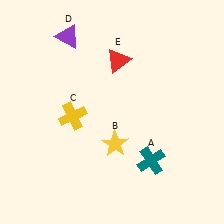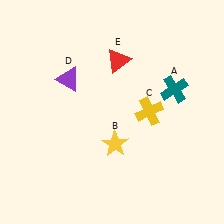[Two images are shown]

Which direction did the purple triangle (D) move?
The purple triangle (D) moved down.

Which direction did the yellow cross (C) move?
The yellow cross (C) moved right.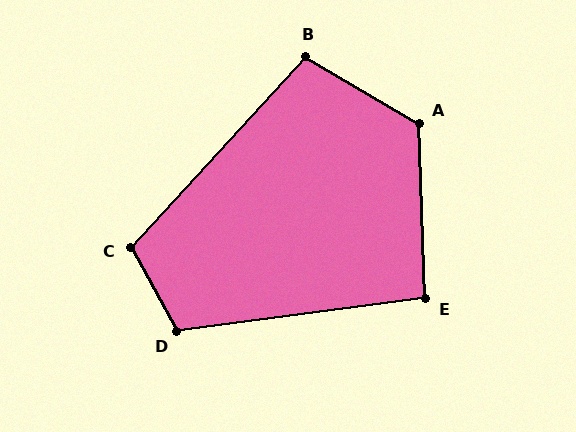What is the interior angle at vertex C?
Approximately 109 degrees (obtuse).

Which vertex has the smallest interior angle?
E, at approximately 95 degrees.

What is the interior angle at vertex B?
Approximately 102 degrees (obtuse).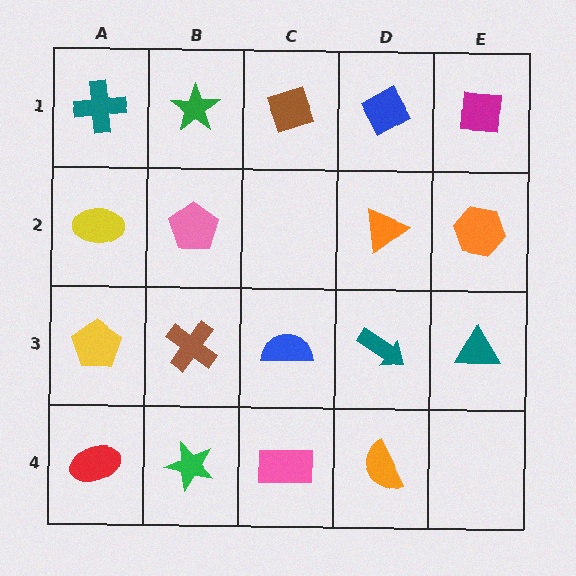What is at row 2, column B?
A pink pentagon.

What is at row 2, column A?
A yellow ellipse.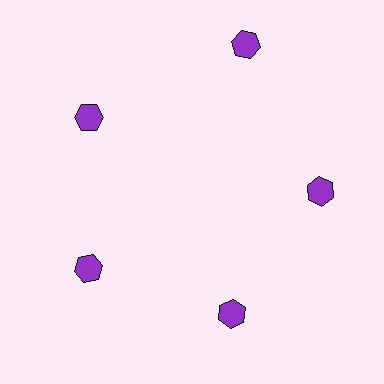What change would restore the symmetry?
The symmetry would be restored by moving it inward, back onto the ring so that all 5 hexagons sit at equal angles and equal distance from the center.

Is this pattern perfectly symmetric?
No. The 5 purple hexagons are arranged in a ring, but one element near the 1 o'clock position is pushed outward from the center, breaking the 5-fold rotational symmetry.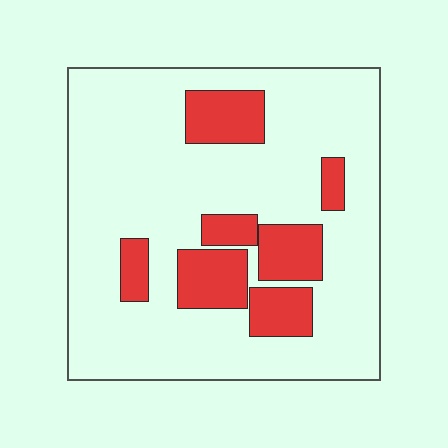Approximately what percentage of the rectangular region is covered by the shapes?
Approximately 20%.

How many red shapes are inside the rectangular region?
7.